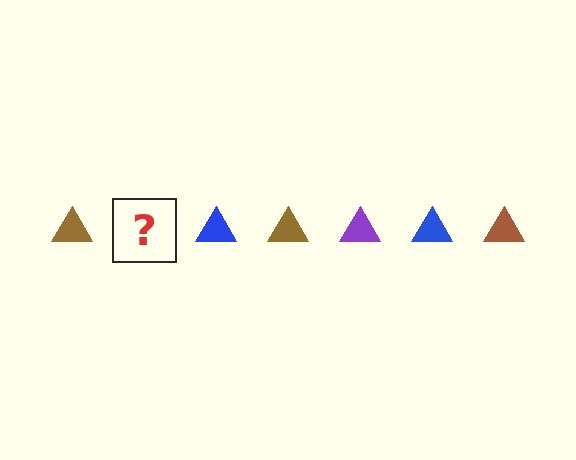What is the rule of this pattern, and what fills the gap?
The rule is that the pattern cycles through brown, purple, blue triangles. The gap should be filled with a purple triangle.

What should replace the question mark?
The question mark should be replaced with a purple triangle.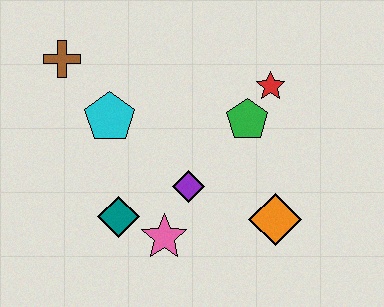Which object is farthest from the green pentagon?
The brown cross is farthest from the green pentagon.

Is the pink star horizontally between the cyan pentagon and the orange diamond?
Yes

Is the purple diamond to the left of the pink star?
No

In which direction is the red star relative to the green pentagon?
The red star is above the green pentagon.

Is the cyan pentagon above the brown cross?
No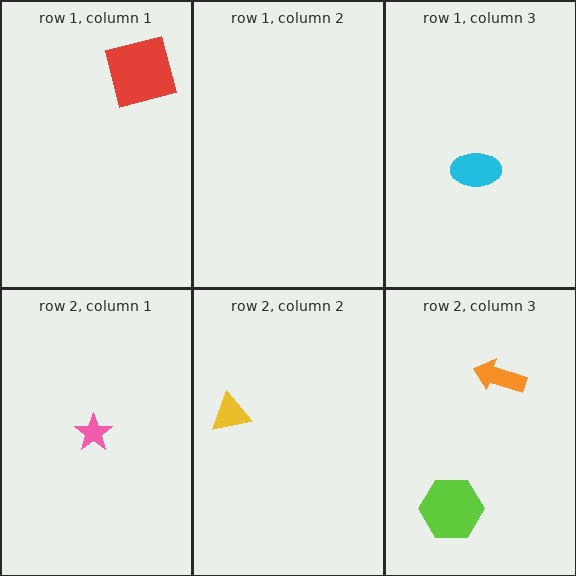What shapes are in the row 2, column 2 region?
The yellow triangle.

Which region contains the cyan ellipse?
The row 1, column 3 region.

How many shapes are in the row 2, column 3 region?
2.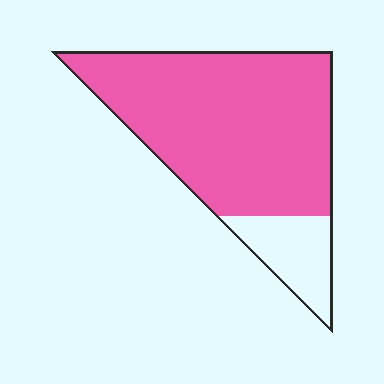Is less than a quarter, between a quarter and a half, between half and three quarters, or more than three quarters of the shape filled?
More than three quarters.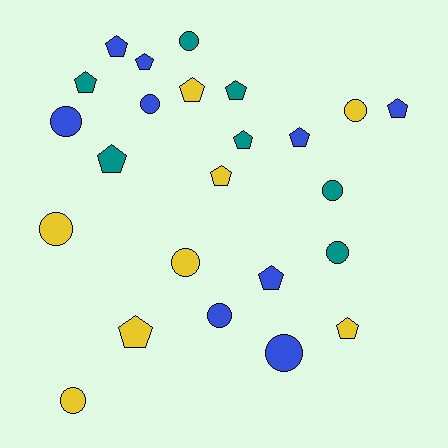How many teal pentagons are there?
There are 4 teal pentagons.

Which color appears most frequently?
Blue, with 9 objects.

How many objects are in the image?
There are 24 objects.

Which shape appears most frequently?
Pentagon, with 13 objects.